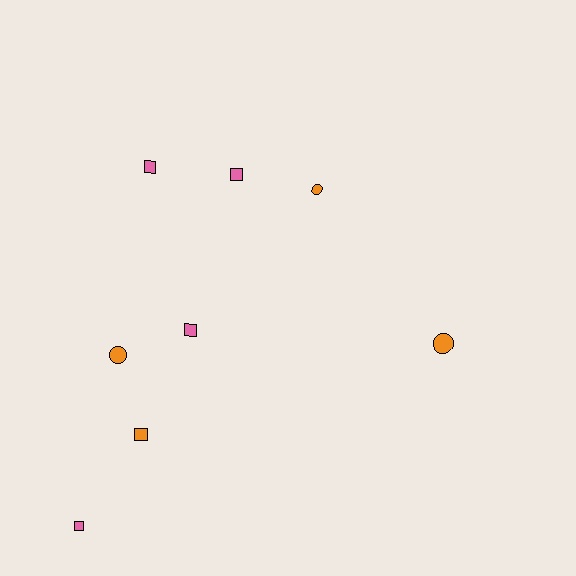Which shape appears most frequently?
Square, with 5 objects.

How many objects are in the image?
There are 8 objects.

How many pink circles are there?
There are no pink circles.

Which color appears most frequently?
Orange, with 4 objects.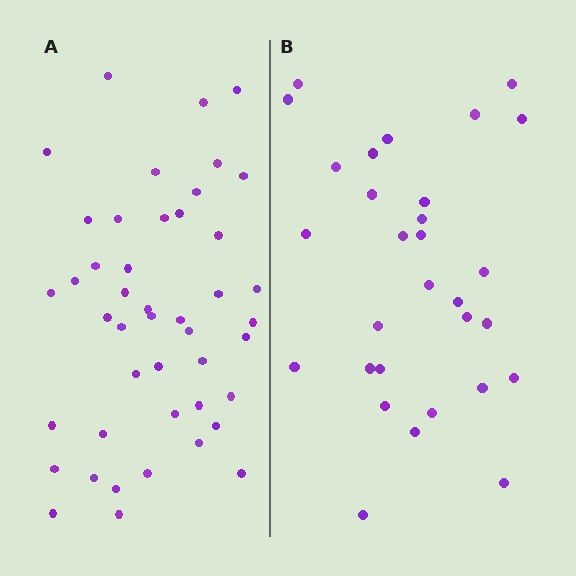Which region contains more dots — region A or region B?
Region A (the left region) has more dots.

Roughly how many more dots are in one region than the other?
Region A has approximately 15 more dots than region B.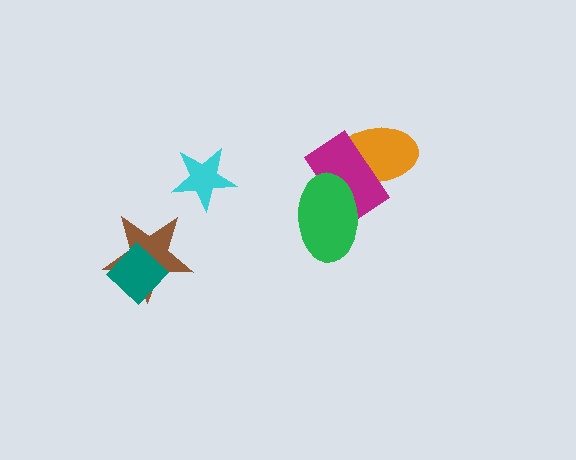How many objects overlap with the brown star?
1 object overlaps with the brown star.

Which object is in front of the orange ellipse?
The magenta rectangle is in front of the orange ellipse.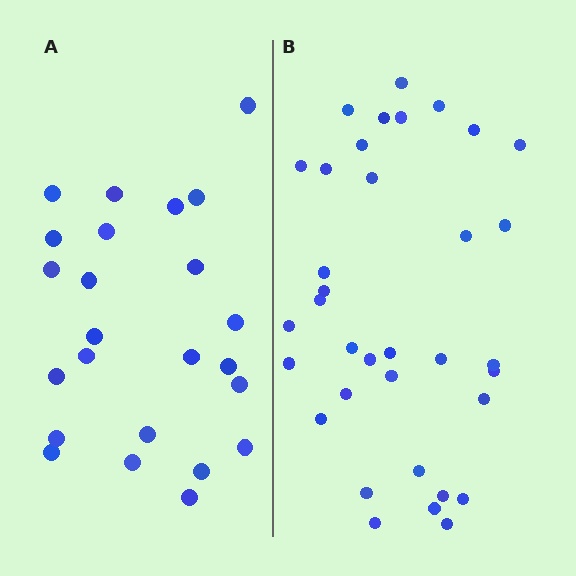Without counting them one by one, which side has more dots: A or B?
Region B (the right region) has more dots.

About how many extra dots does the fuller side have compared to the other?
Region B has roughly 12 or so more dots than region A.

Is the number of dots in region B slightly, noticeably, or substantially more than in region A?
Region B has substantially more. The ratio is roughly 1.5 to 1.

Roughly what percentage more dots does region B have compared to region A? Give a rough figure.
About 45% more.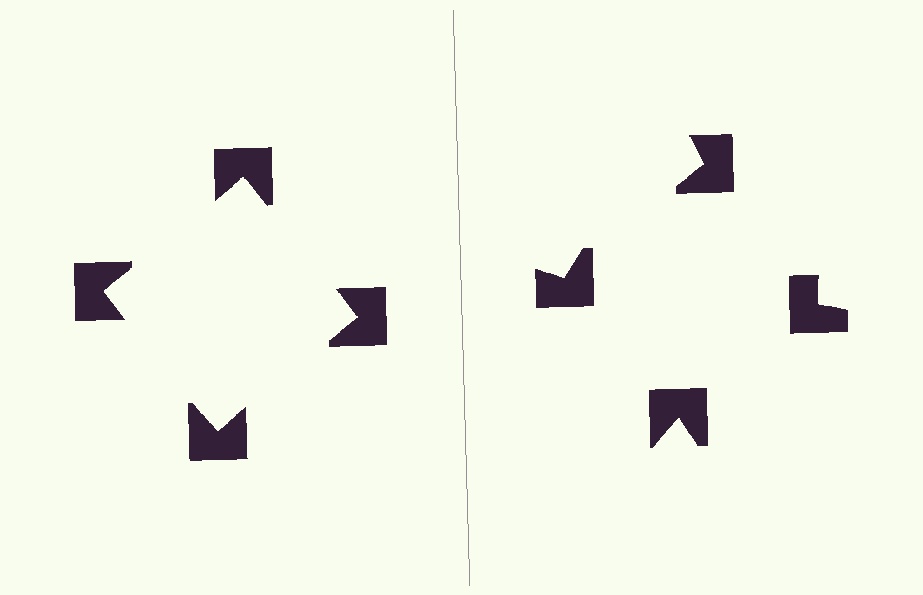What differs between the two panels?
The notched squares are positioned identically on both sides; only the wedge orientations differ. On the left they align to a square; on the right they are misaligned.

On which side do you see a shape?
An illusory square appears on the left side. On the right side the wedge cuts are rotated, so no coherent shape forms.